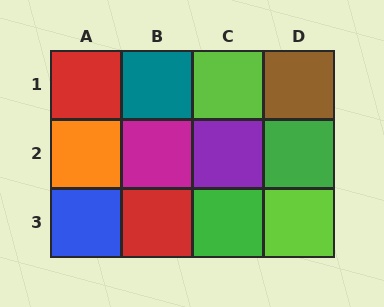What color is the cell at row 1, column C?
Lime.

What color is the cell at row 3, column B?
Red.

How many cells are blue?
1 cell is blue.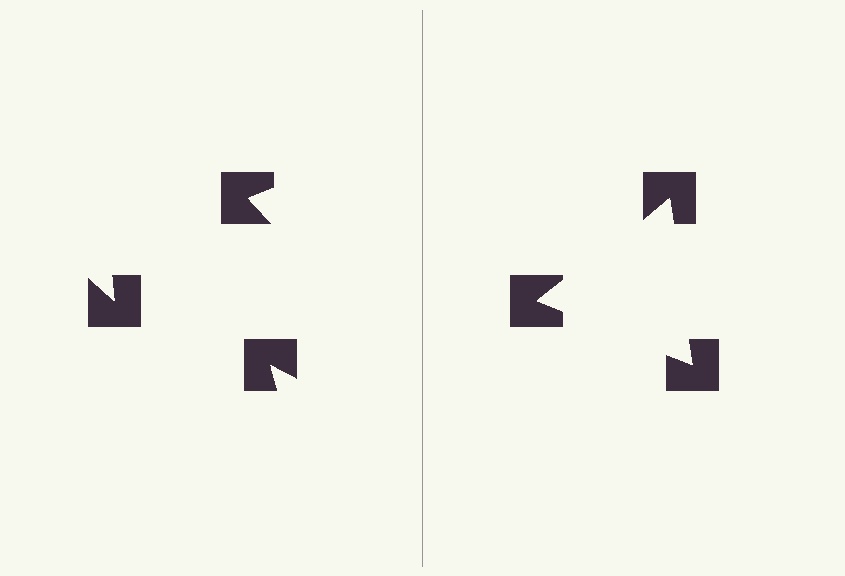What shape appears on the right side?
An illusory triangle.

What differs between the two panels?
The notched squares are positioned identically on both sides; only the wedge orientations differ. On the right they align to a triangle; on the left they are misaligned.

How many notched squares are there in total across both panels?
6 — 3 on each side.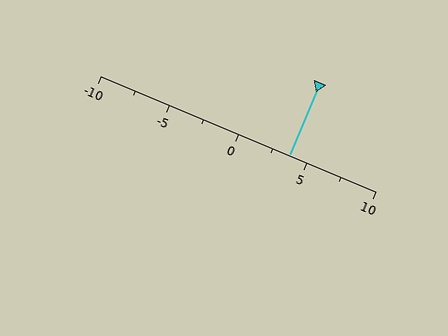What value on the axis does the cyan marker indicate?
The marker indicates approximately 3.8.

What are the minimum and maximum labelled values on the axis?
The axis runs from -10 to 10.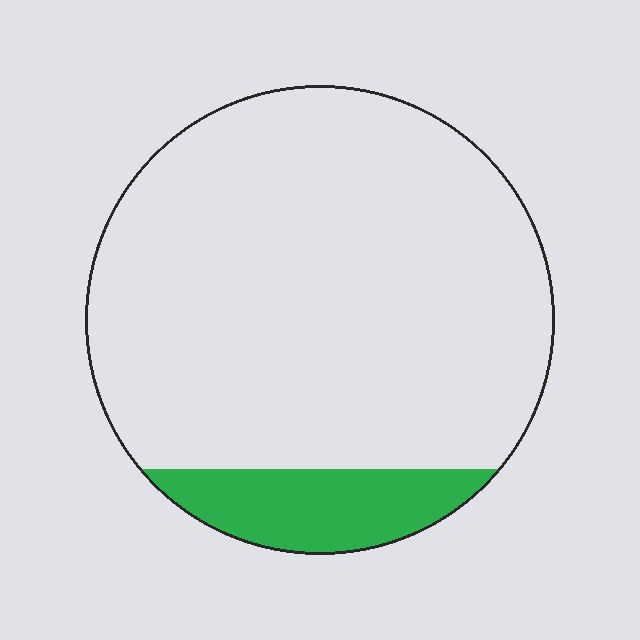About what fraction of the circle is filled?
About one eighth (1/8).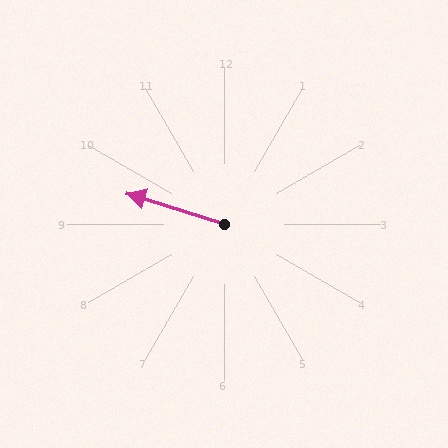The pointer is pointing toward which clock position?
Roughly 10 o'clock.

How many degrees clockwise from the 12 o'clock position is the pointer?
Approximately 288 degrees.